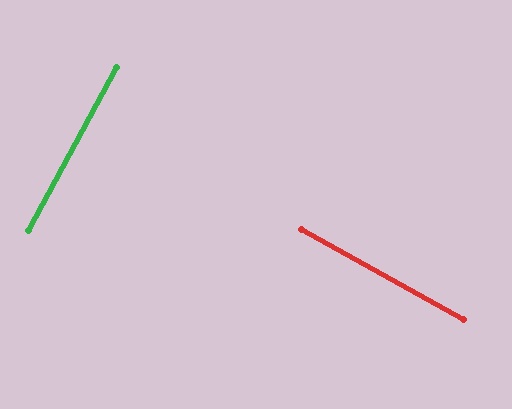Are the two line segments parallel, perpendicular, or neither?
Perpendicular — they meet at approximately 89°.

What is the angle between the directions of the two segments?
Approximately 89 degrees.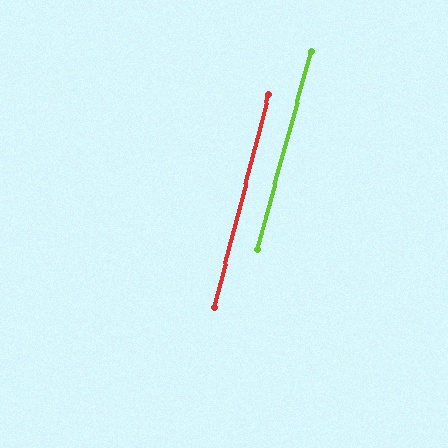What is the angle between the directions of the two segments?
Approximately 1 degree.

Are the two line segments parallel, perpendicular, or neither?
Parallel — their directions differ by only 1.0°.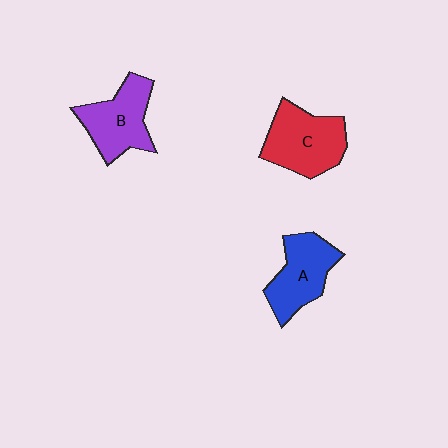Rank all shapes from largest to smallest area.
From largest to smallest: C (red), B (purple), A (blue).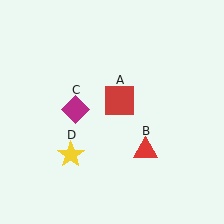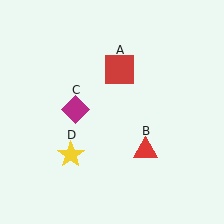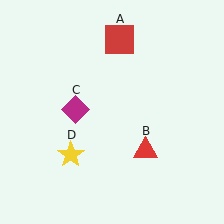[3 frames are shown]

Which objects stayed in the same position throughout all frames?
Red triangle (object B) and magenta diamond (object C) and yellow star (object D) remained stationary.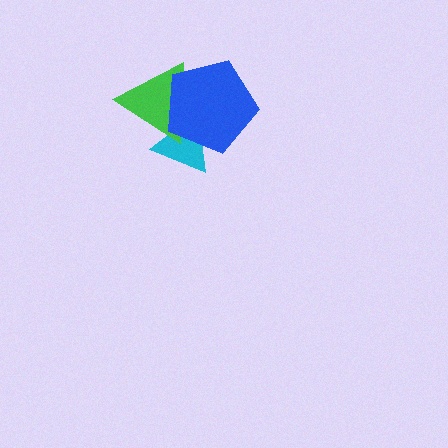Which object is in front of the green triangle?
The blue pentagon is in front of the green triangle.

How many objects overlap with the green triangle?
2 objects overlap with the green triangle.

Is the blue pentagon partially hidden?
No, no other shape covers it.